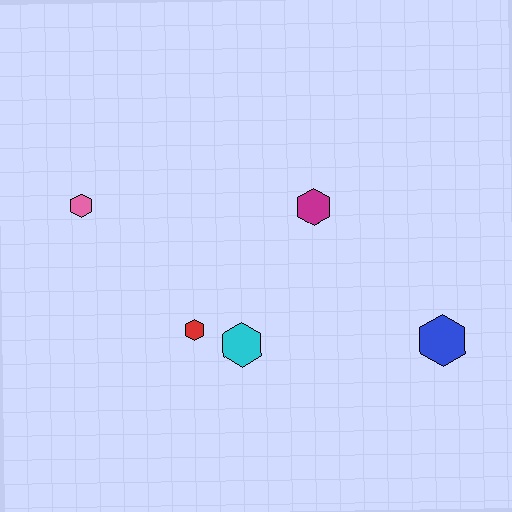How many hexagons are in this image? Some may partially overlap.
There are 5 hexagons.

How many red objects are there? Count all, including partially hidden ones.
There is 1 red object.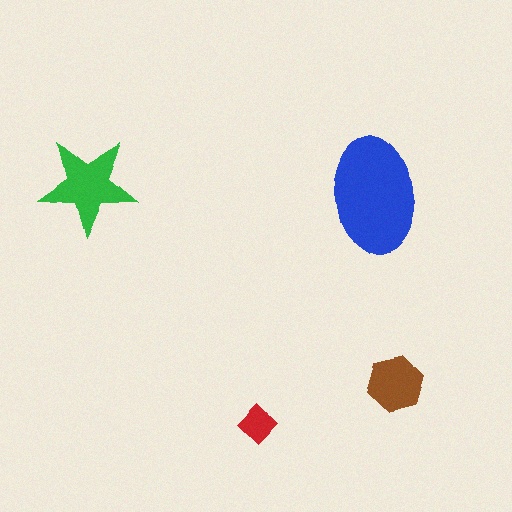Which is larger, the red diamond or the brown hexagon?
The brown hexagon.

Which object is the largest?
The blue ellipse.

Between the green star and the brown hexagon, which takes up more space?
The green star.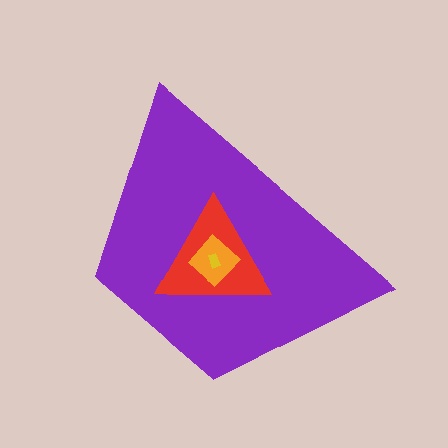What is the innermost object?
The yellow rectangle.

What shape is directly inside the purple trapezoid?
The red triangle.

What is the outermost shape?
The purple trapezoid.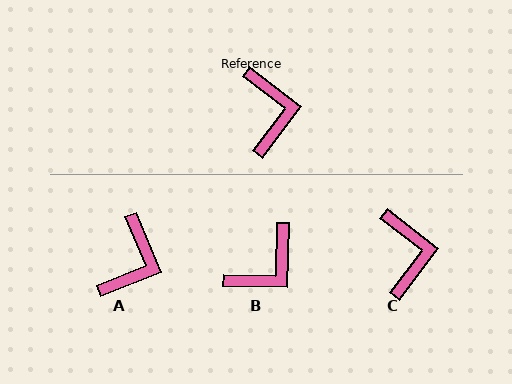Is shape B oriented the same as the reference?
No, it is off by about 54 degrees.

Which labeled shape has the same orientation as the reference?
C.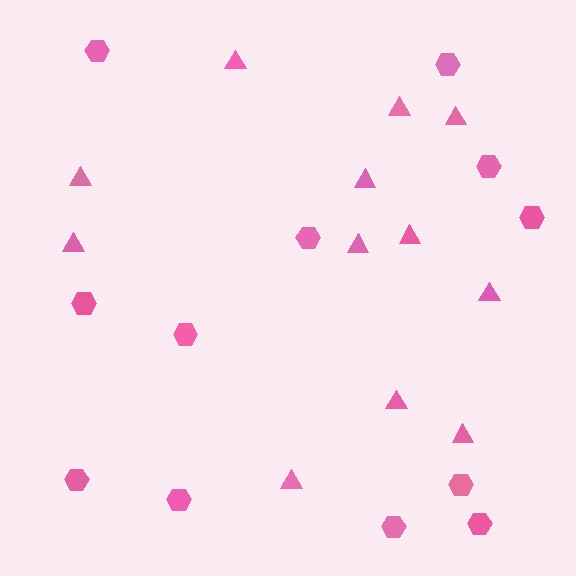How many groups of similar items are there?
There are 2 groups: one group of triangles (12) and one group of hexagons (12).